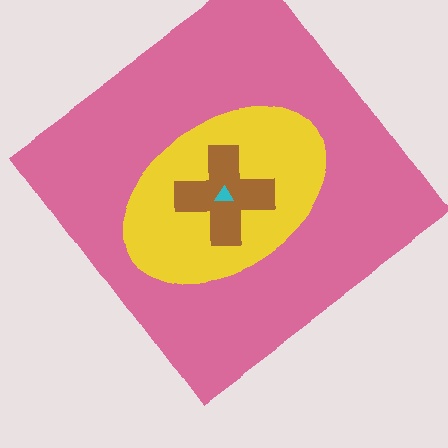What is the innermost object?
The cyan triangle.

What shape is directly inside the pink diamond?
The yellow ellipse.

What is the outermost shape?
The pink diamond.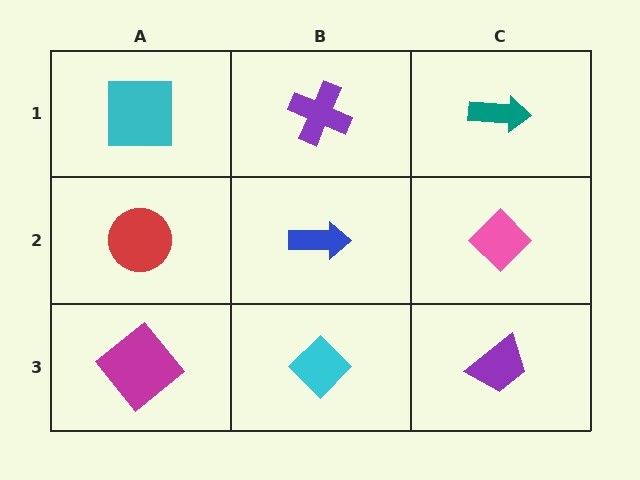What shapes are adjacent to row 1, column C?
A pink diamond (row 2, column C), a purple cross (row 1, column B).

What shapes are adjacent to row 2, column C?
A teal arrow (row 1, column C), a purple trapezoid (row 3, column C), a blue arrow (row 2, column B).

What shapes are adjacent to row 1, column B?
A blue arrow (row 2, column B), a cyan square (row 1, column A), a teal arrow (row 1, column C).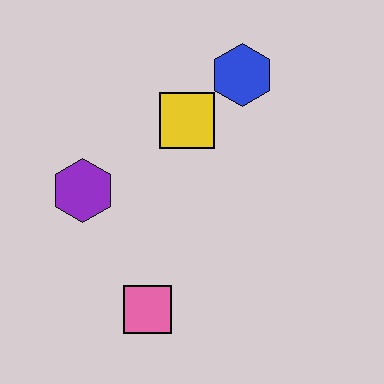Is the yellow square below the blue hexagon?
Yes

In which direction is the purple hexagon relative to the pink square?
The purple hexagon is above the pink square.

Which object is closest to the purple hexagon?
The yellow square is closest to the purple hexagon.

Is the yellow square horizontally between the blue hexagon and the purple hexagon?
Yes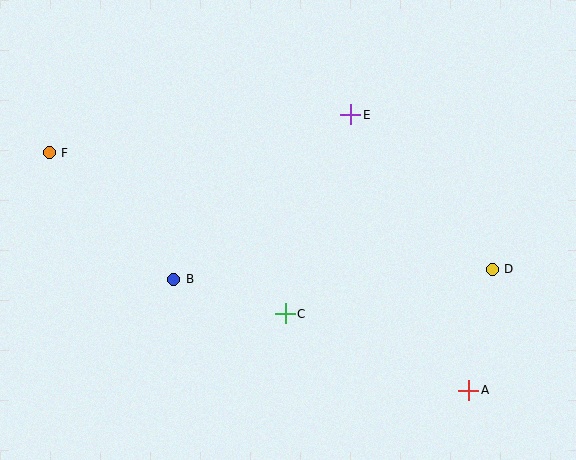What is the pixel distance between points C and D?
The distance between C and D is 212 pixels.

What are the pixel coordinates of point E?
Point E is at (351, 115).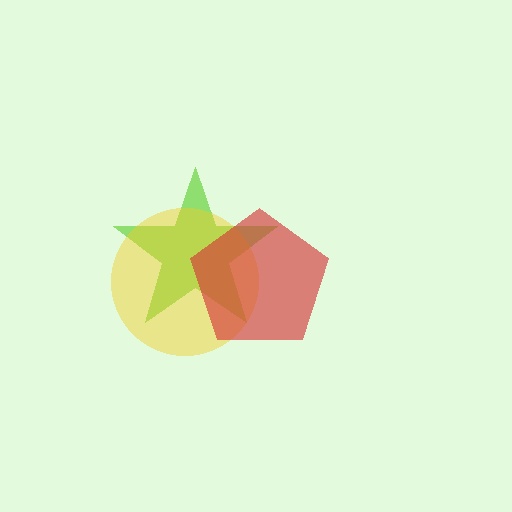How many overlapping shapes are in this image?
There are 3 overlapping shapes in the image.